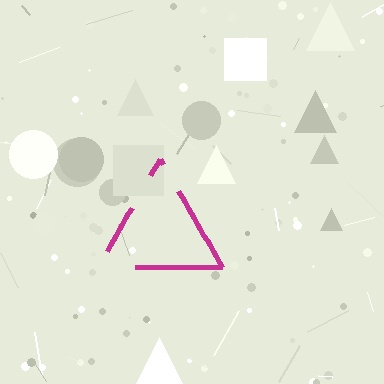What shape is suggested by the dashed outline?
The dashed outline suggests a triangle.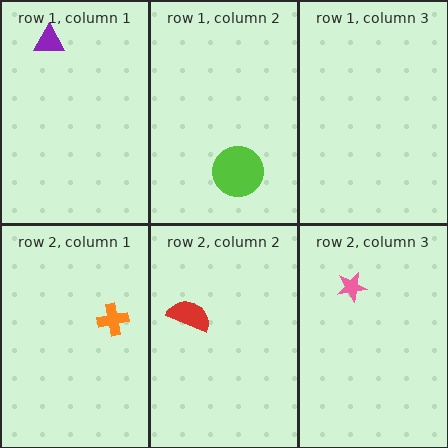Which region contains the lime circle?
The row 1, column 2 region.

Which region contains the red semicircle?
The row 2, column 2 region.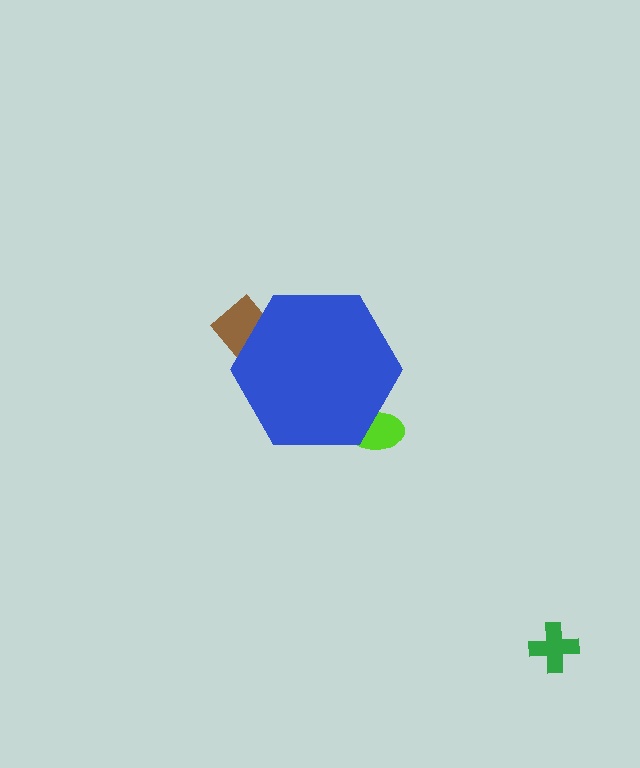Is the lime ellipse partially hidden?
Yes, the lime ellipse is partially hidden behind the blue hexagon.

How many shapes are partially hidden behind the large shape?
2 shapes are partially hidden.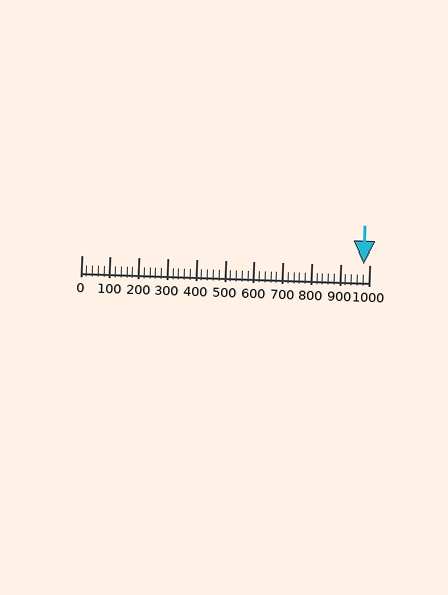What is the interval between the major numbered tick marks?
The major tick marks are spaced 100 units apart.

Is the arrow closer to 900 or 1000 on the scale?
The arrow is closer to 1000.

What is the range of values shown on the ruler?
The ruler shows values from 0 to 1000.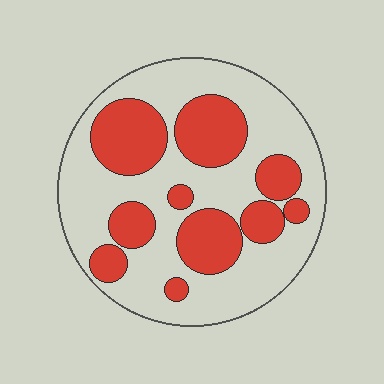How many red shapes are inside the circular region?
10.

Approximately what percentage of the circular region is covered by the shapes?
Approximately 35%.